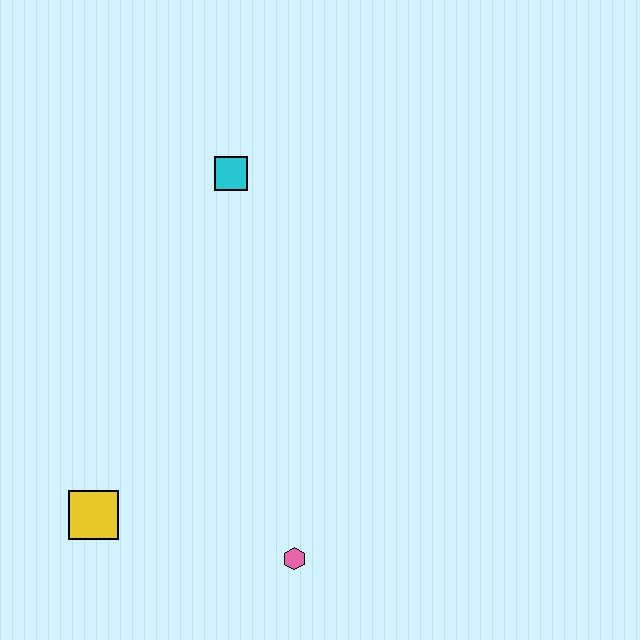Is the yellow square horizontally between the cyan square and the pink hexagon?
No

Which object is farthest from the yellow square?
The cyan square is farthest from the yellow square.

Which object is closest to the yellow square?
The pink hexagon is closest to the yellow square.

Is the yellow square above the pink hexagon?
Yes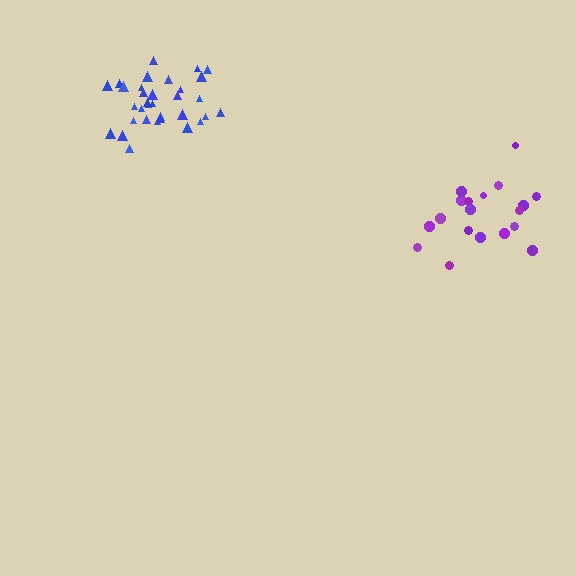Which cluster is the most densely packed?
Blue.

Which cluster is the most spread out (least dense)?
Purple.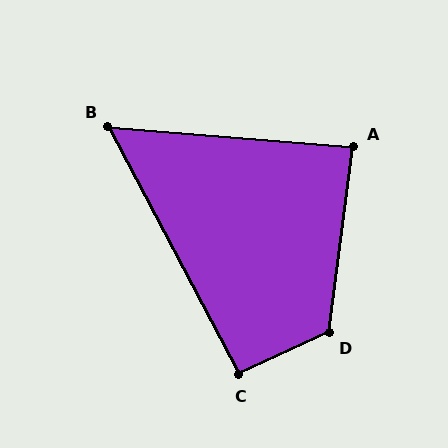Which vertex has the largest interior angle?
D, at approximately 122 degrees.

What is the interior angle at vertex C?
Approximately 93 degrees (approximately right).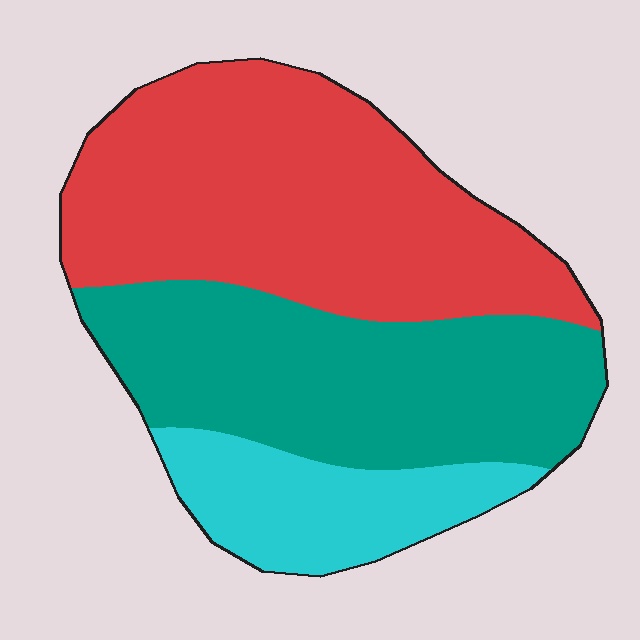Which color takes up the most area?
Red, at roughly 45%.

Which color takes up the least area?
Cyan, at roughly 15%.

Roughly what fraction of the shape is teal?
Teal takes up about three eighths (3/8) of the shape.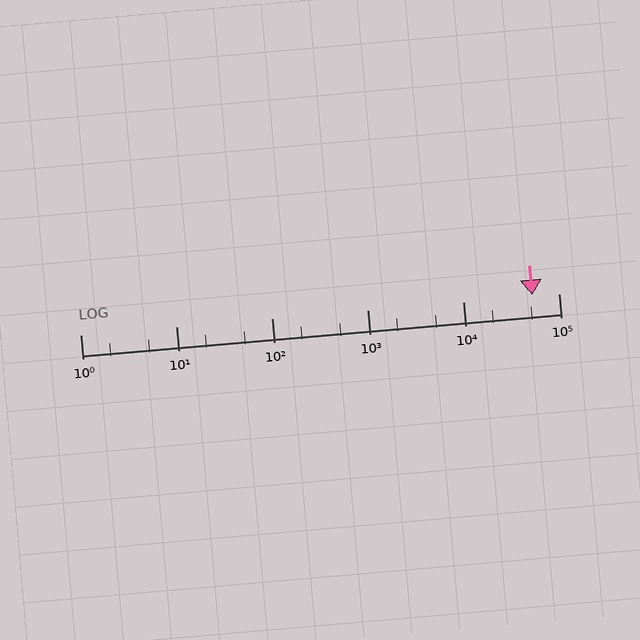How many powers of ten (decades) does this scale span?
The scale spans 5 decades, from 1 to 100000.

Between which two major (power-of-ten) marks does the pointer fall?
The pointer is between 10000 and 100000.